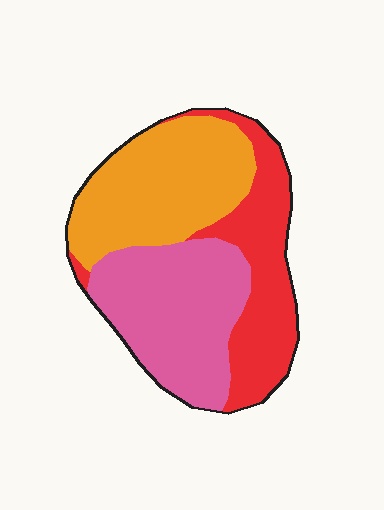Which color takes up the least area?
Red, at roughly 30%.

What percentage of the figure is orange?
Orange covers around 35% of the figure.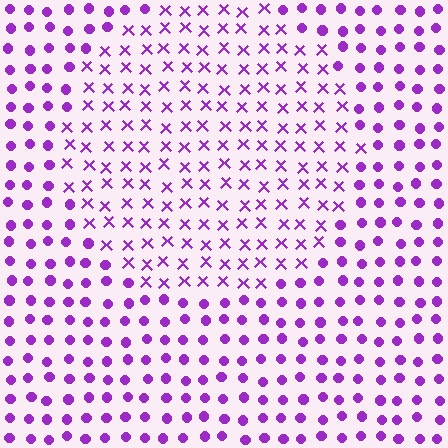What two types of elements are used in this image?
The image uses X marks inside the circle region and circles outside it.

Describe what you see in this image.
The image is filled with small purple elements arranged in a uniform grid. A circle-shaped region contains X marks, while the surrounding area contains circles. The boundary is defined purely by the change in element shape.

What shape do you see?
I see a circle.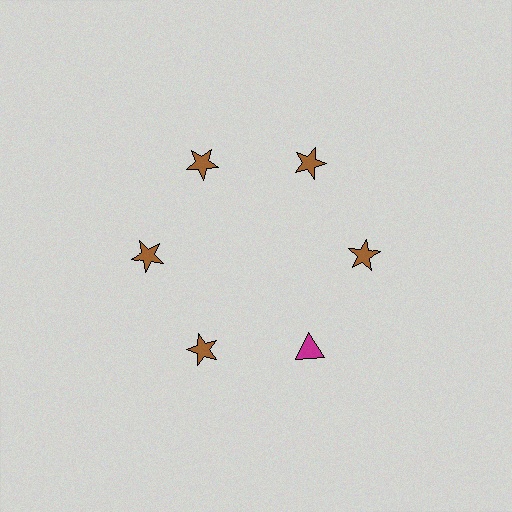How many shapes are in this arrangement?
There are 6 shapes arranged in a ring pattern.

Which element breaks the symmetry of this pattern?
The magenta triangle at roughly the 5 o'clock position breaks the symmetry. All other shapes are brown stars.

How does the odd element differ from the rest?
It differs in both color (magenta instead of brown) and shape (triangle instead of star).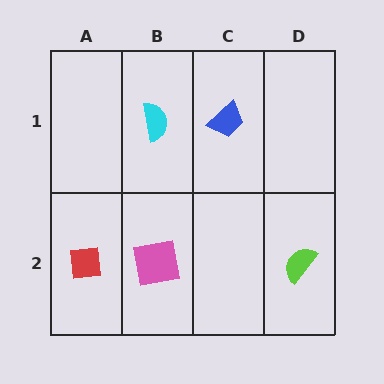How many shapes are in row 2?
3 shapes.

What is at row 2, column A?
A red square.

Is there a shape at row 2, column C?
No, that cell is empty.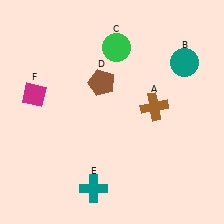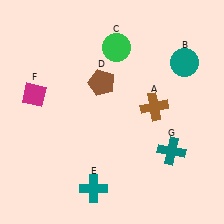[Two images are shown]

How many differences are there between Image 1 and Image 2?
There is 1 difference between the two images.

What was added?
A teal cross (G) was added in Image 2.